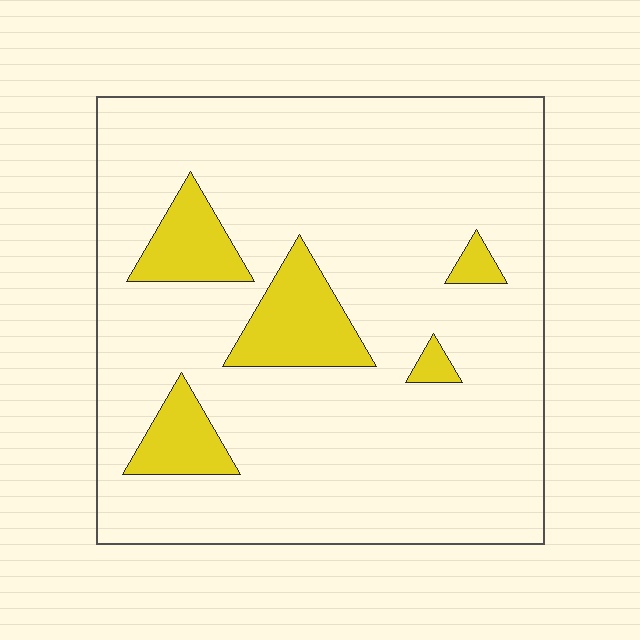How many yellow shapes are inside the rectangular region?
5.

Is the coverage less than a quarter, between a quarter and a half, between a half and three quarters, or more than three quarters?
Less than a quarter.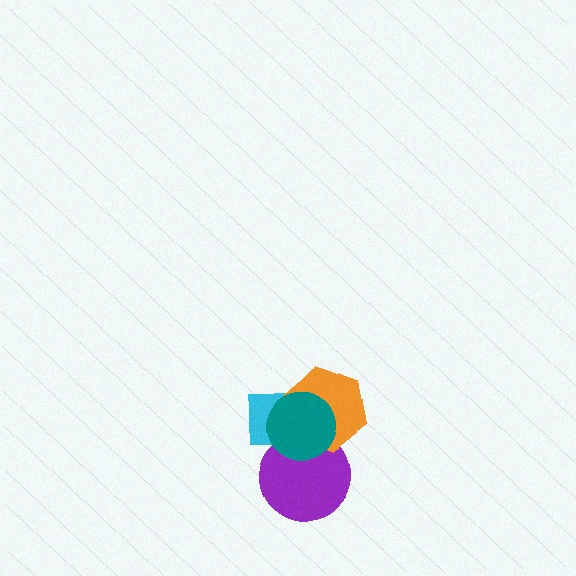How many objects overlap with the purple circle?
3 objects overlap with the purple circle.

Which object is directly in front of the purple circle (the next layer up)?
The orange hexagon is directly in front of the purple circle.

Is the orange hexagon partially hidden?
Yes, it is partially covered by another shape.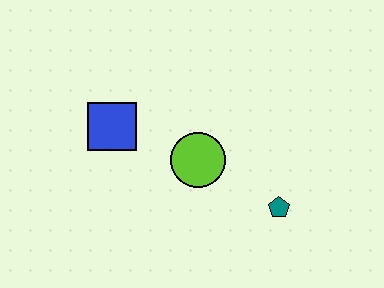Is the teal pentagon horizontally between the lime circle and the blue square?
No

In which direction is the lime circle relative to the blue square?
The lime circle is to the right of the blue square.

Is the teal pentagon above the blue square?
No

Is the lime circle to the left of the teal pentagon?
Yes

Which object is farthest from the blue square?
The teal pentagon is farthest from the blue square.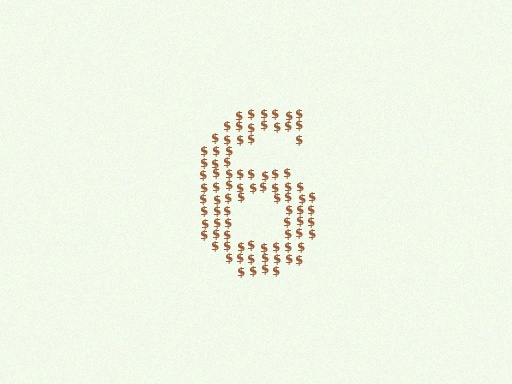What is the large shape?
The large shape is the digit 6.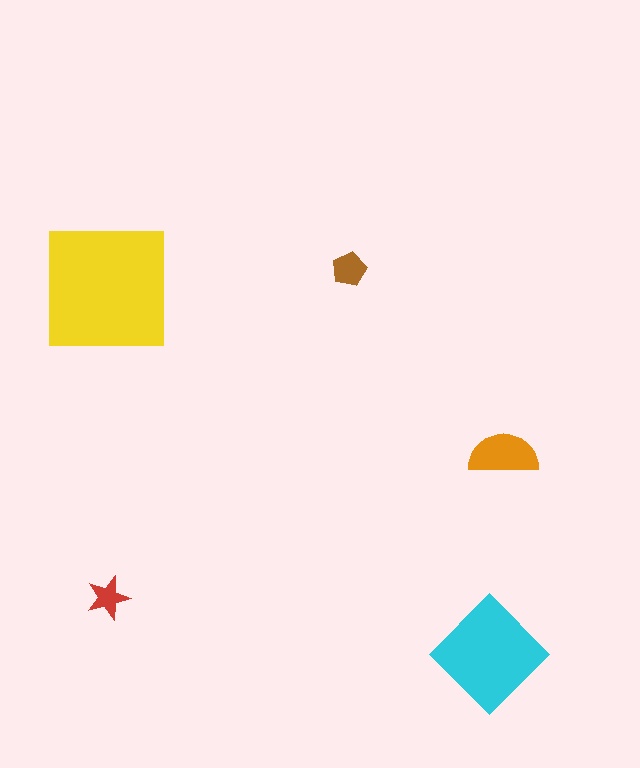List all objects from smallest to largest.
The red star, the brown pentagon, the orange semicircle, the cyan diamond, the yellow square.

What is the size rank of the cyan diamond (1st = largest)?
2nd.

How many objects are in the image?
There are 5 objects in the image.